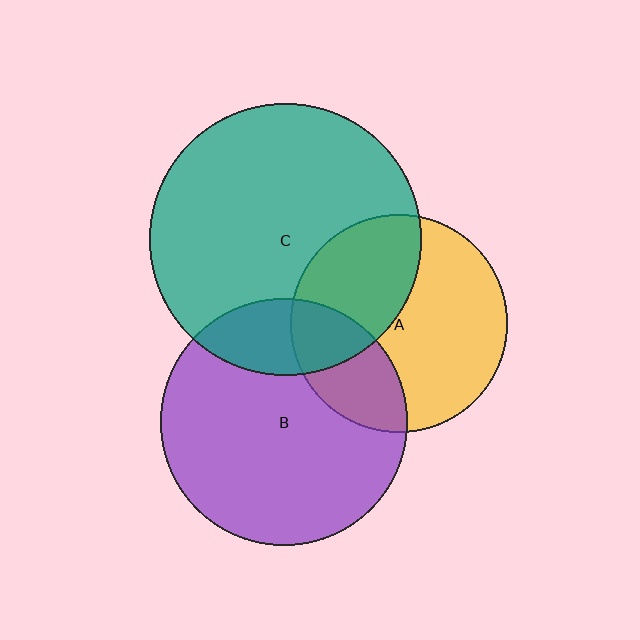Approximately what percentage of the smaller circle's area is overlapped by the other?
Approximately 40%.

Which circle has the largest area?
Circle C (teal).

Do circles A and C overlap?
Yes.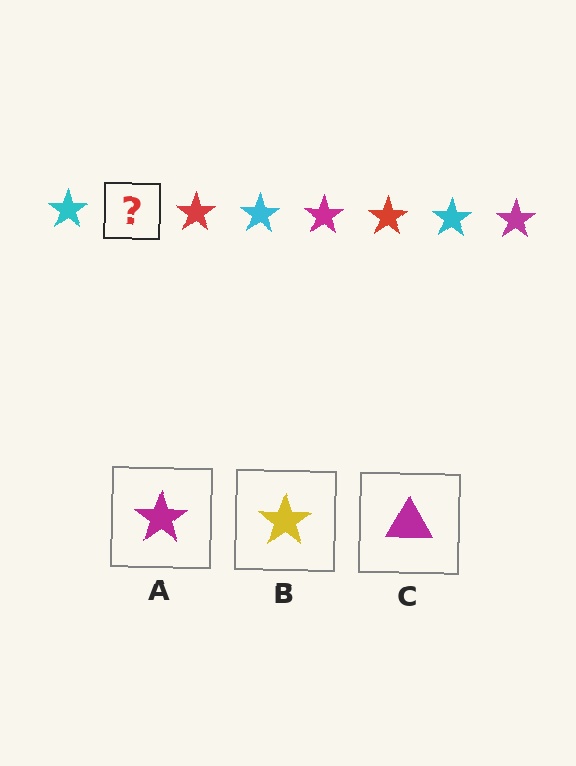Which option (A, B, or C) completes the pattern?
A.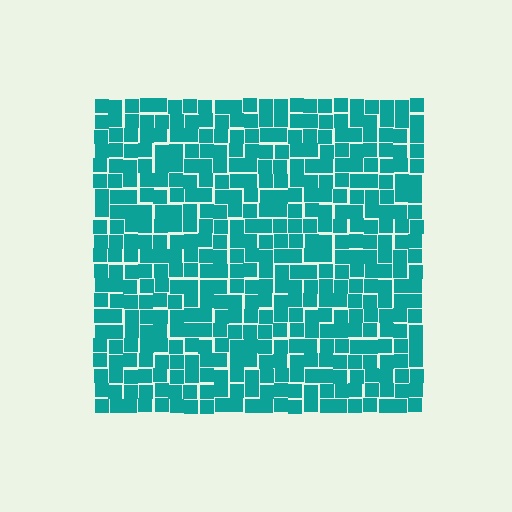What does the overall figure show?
The overall figure shows a square.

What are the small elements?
The small elements are squares.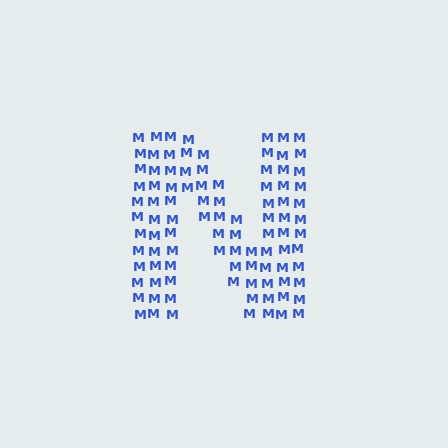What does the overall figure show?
The overall figure shows the letter N.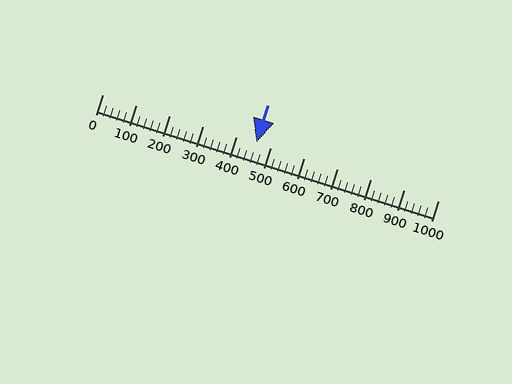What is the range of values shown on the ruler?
The ruler shows values from 0 to 1000.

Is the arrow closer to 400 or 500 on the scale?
The arrow is closer to 500.